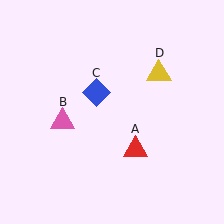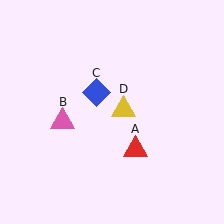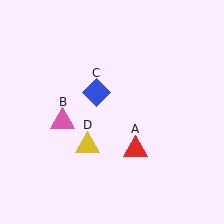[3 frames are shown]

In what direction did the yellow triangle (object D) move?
The yellow triangle (object D) moved down and to the left.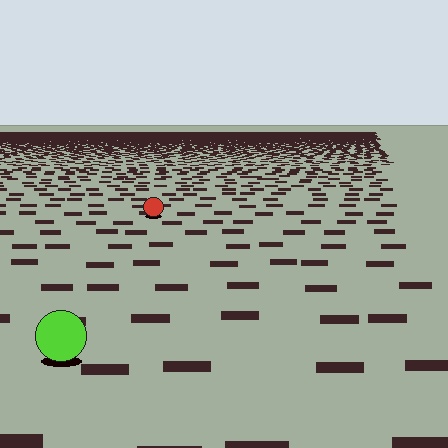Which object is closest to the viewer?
The lime circle is closest. The texture marks near it are larger and more spread out.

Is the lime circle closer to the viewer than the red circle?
Yes. The lime circle is closer — you can tell from the texture gradient: the ground texture is coarser near it.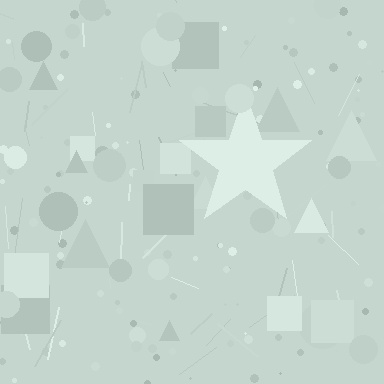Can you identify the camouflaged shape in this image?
The camouflaged shape is a star.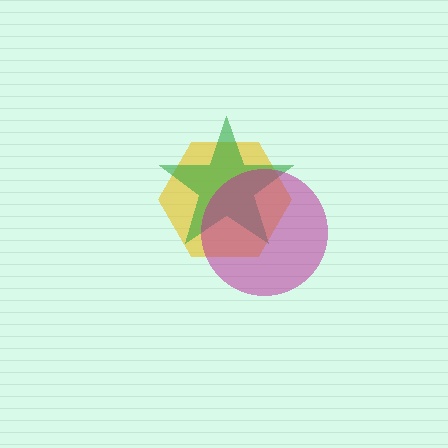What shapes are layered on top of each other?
The layered shapes are: a yellow hexagon, a green star, a magenta circle.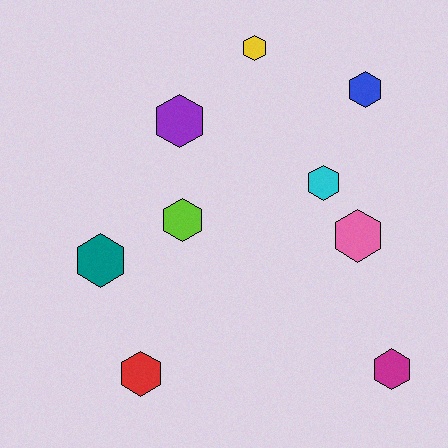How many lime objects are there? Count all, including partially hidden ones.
There is 1 lime object.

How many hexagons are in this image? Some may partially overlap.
There are 9 hexagons.